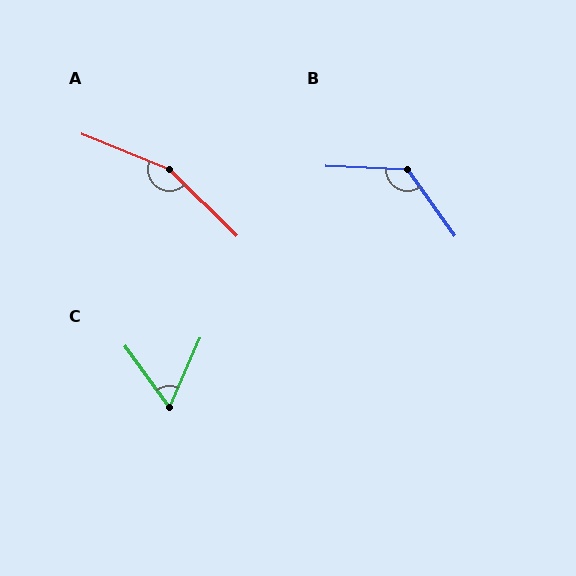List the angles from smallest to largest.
C (60°), B (128°), A (158°).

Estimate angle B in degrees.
Approximately 128 degrees.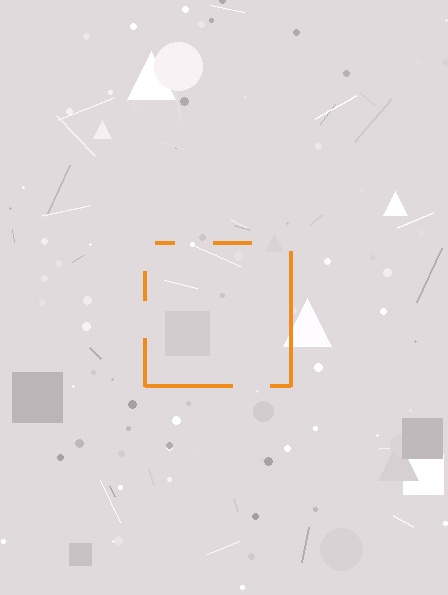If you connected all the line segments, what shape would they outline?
They would outline a square.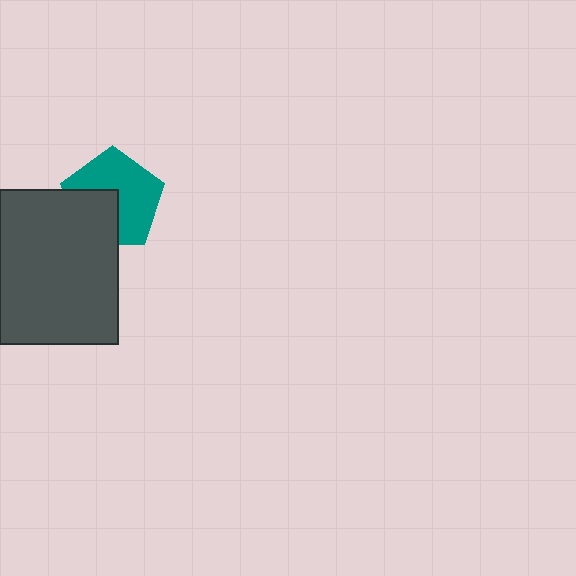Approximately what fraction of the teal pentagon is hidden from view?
Roughly 37% of the teal pentagon is hidden behind the dark gray rectangle.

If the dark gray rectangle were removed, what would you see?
You would see the complete teal pentagon.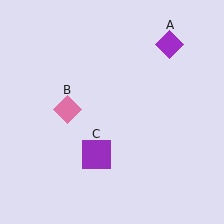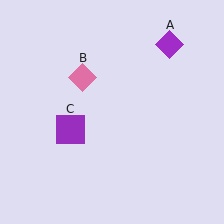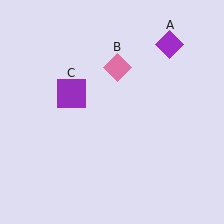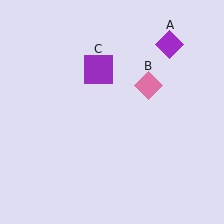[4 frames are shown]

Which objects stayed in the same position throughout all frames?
Purple diamond (object A) remained stationary.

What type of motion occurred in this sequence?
The pink diamond (object B), purple square (object C) rotated clockwise around the center of the scene.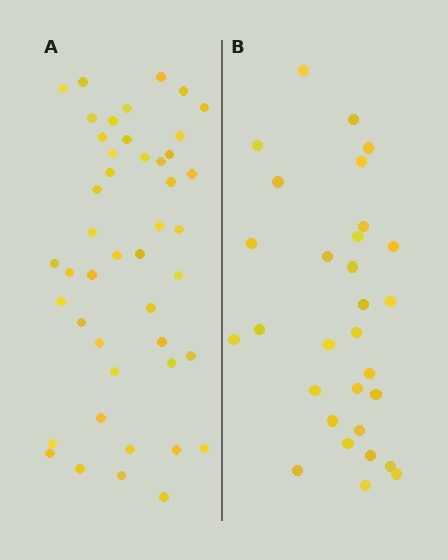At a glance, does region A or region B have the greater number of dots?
Region A (the left region) has more dots.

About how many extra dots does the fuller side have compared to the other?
Region A has approximately 15 more dots than region B.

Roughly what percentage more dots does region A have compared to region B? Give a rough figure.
About 50% more.